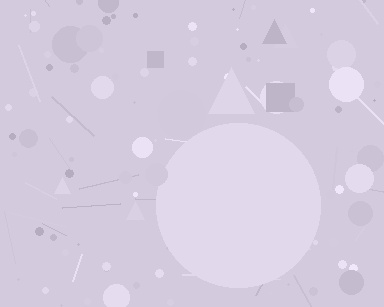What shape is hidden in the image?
A circle is hidden in the image.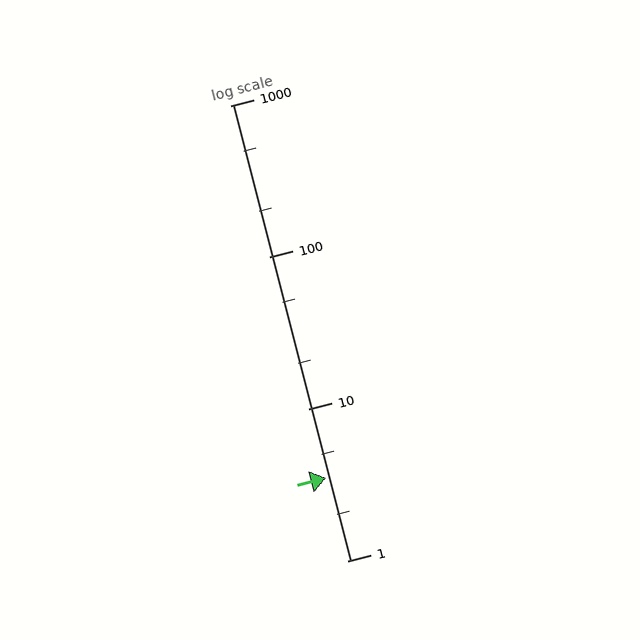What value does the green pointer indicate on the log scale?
The pointer indicates approximately 3.5.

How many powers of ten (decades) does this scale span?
The scale spans 3 decades, from 1 to 1000.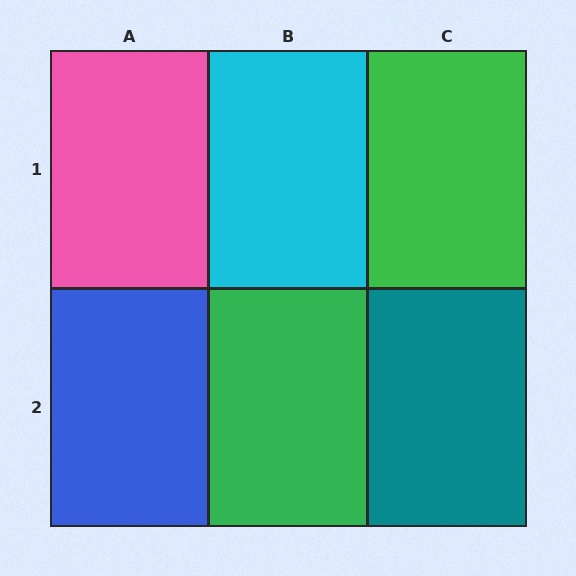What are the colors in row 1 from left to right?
Pink, cyan, green.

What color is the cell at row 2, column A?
Blue.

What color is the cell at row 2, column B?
Green.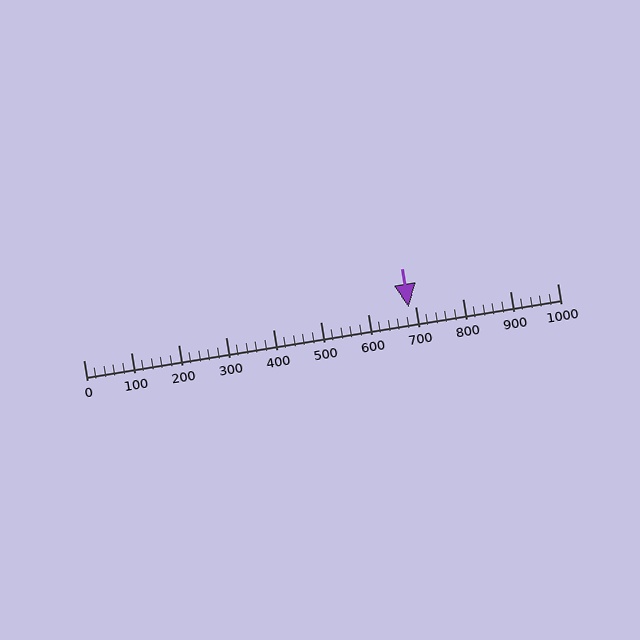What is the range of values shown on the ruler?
The ruler shows values from 0 to 1000.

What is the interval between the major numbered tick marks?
The major tick marks are spaced 100 units apart.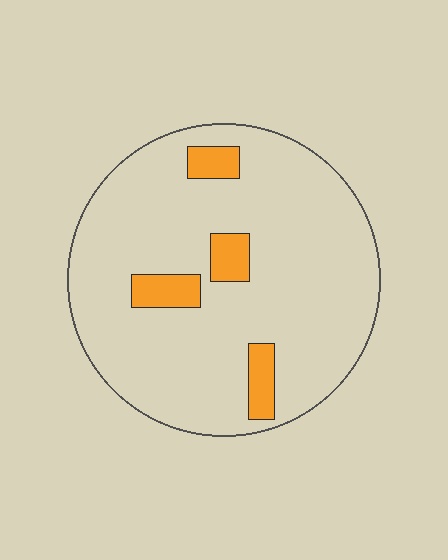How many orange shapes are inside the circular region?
4.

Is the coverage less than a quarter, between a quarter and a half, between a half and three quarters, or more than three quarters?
Less than a quarter.